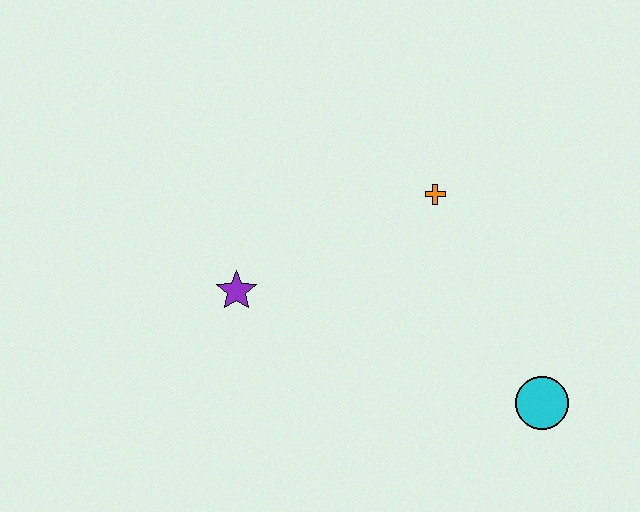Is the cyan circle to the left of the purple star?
No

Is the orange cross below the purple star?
No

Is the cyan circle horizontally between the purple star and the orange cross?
No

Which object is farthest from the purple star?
The cyan circle is farthest from the purple star.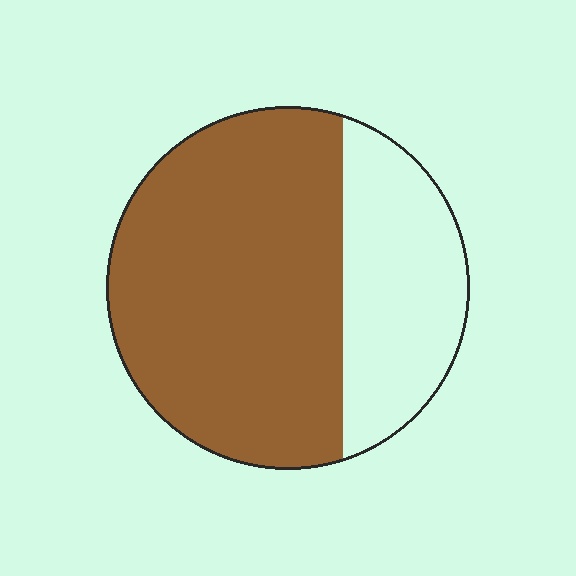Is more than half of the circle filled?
Yes.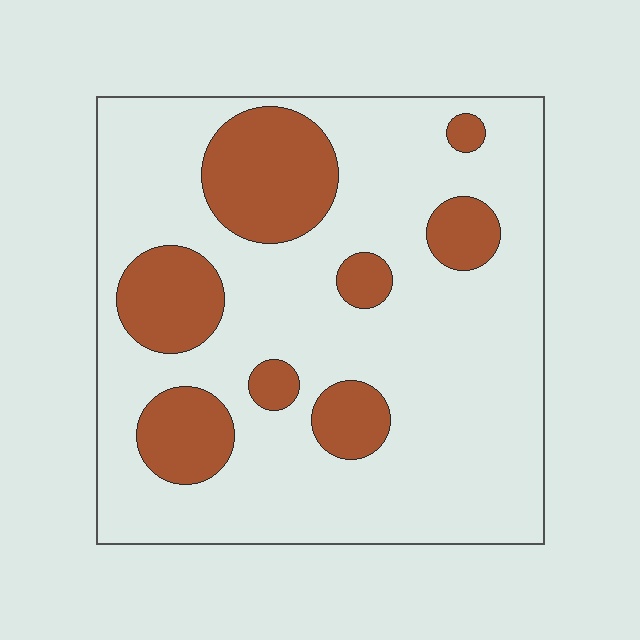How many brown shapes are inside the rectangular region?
8.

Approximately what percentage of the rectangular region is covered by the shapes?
Approximately 25%.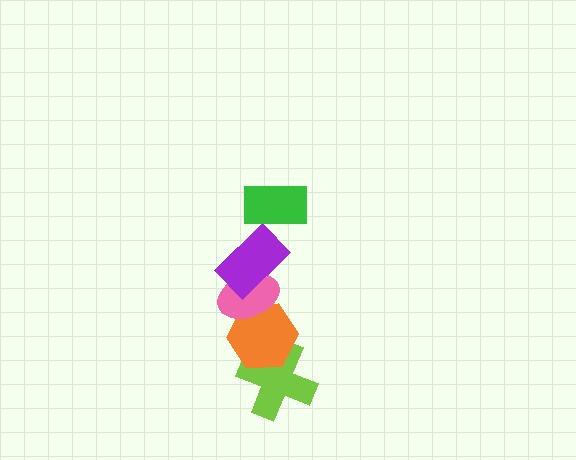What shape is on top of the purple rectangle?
The green rectangle is on top of the purple rectangle.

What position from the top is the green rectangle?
The green rectangle is 1st from the top.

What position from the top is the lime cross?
The lime cross is 5th from the top.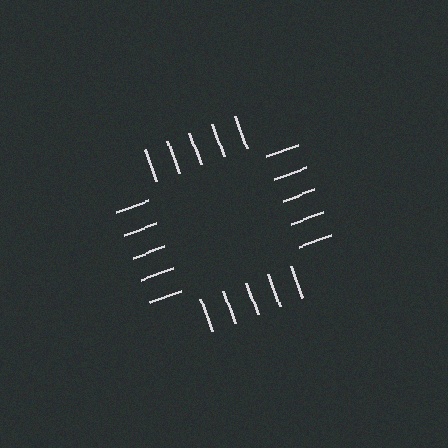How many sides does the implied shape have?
4 sides — the line-ends trace a square.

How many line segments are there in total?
20 — 5 along each of the 4 edges.